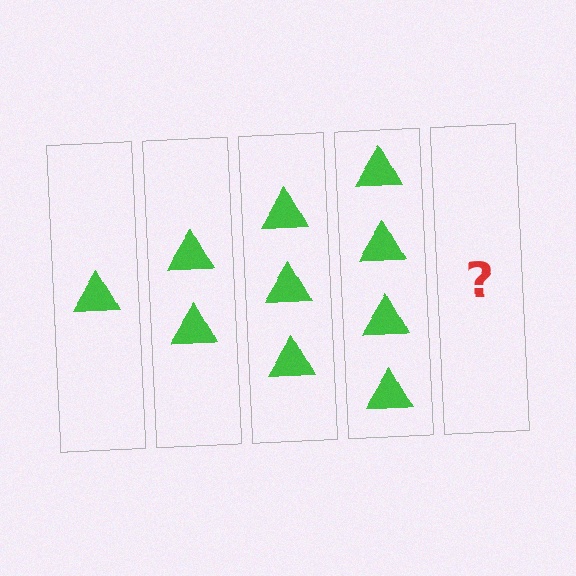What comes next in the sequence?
The next element should be 5 triangles.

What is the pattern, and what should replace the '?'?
The pattern is that each step adds one more triangle. The '?' should be 5 triangles.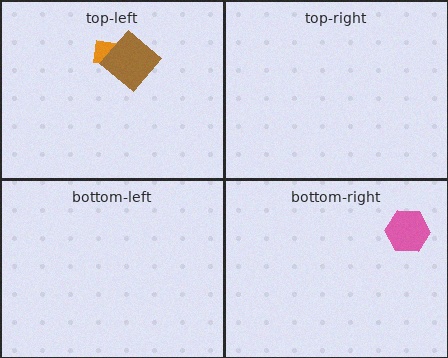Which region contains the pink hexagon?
The bottom-right region.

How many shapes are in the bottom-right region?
1.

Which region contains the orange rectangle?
The top-left region.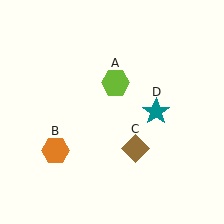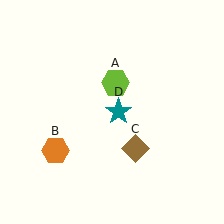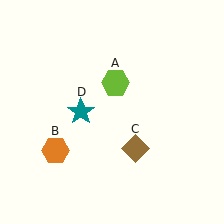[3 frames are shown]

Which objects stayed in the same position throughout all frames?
Lime hexagon (object A) and orange hexagon (object B) and brown diamond (object C) remained stationary.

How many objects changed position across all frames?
1 object changed position: teal star (object D).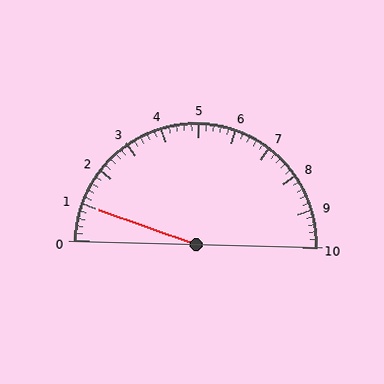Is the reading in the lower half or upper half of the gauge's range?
The reading is in the lower half of the range (0 to 10).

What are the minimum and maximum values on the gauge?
The gauge ranges from 0 to 10.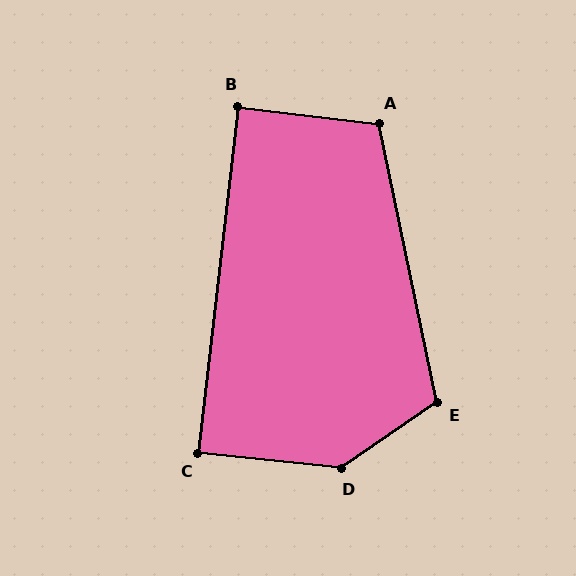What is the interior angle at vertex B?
Approximately 90 degrees (approximately right).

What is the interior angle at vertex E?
Approximately 113 degrees (obtuse).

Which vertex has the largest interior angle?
D, at approximately 139 degrees.